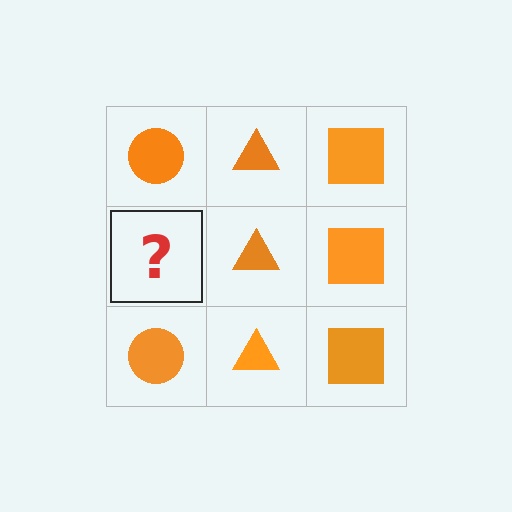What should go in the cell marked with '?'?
The missing cell should contain an orange circle.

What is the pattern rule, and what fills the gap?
The rule is that each column has a consistent shape. The gap should be filled with an orange circle.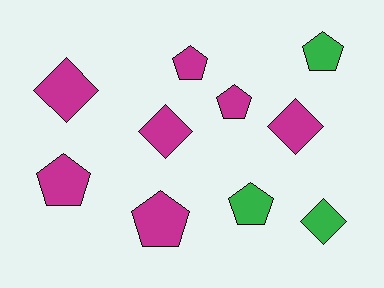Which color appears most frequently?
Magenta, with 7 objects.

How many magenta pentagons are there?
There are 4 magenta pentagons.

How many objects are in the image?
There are 10 objects.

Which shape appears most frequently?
Pentagon, with 6 objects.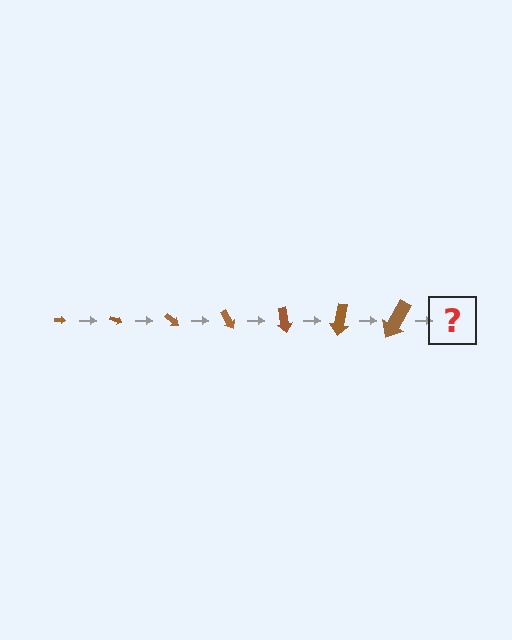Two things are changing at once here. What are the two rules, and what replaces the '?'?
The two rules are that the arrow grows larger each step and it rotates 20 degrees each step. The '?' should be an arrow, larger than the previous one and rotated 140 degrees from the start.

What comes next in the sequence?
The next element should be an arrow, larger than the previous one and rotated 140 degrees from the start.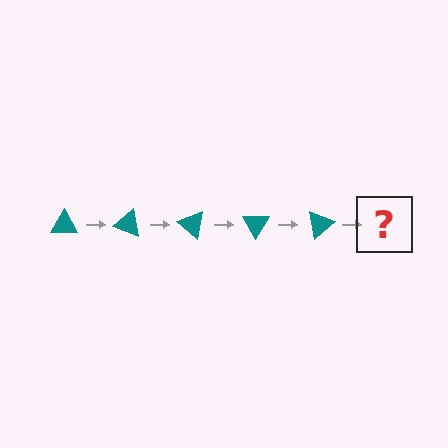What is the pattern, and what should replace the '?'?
The pattern is that the triangle rotates 20 degrees each step. The '?' should be a teal triangle rotated 100 degrees.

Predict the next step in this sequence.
The next step is a teal triangle rotated 100 degrees.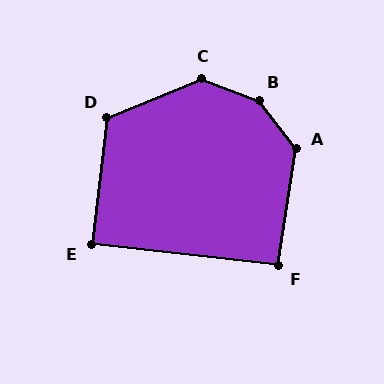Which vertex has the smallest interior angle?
E, at approximately 89 degrees.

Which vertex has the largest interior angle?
B, at approximately 149 degrees.